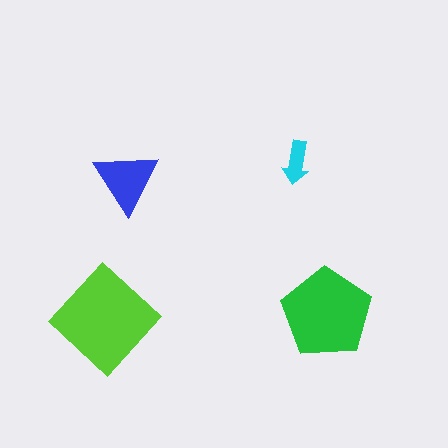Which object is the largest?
The lime diamond.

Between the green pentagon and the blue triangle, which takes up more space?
The green pentagon.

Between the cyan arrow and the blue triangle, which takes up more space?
The blue triangle.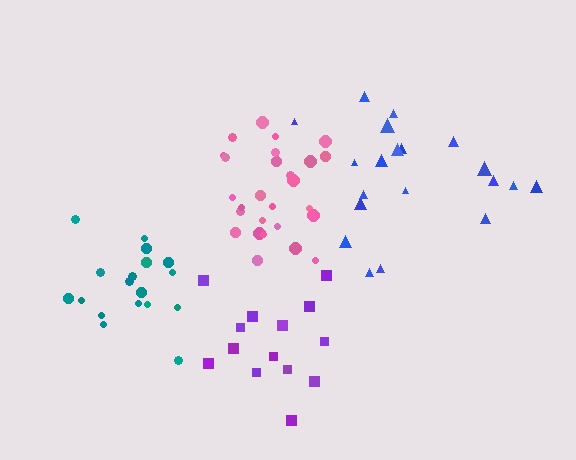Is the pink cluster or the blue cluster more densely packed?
Pink.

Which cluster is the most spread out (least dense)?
Blue.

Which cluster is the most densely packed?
Pink.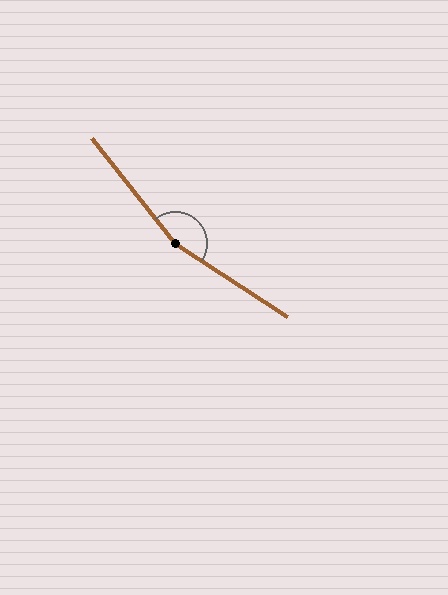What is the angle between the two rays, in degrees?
Approximately 162 degrees.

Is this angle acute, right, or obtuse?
It is obtuse.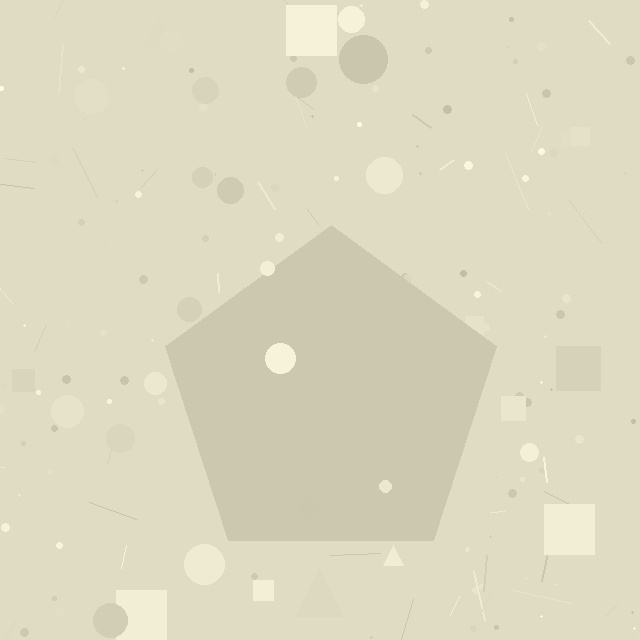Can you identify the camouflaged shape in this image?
The camouflaged shape is a pentagon.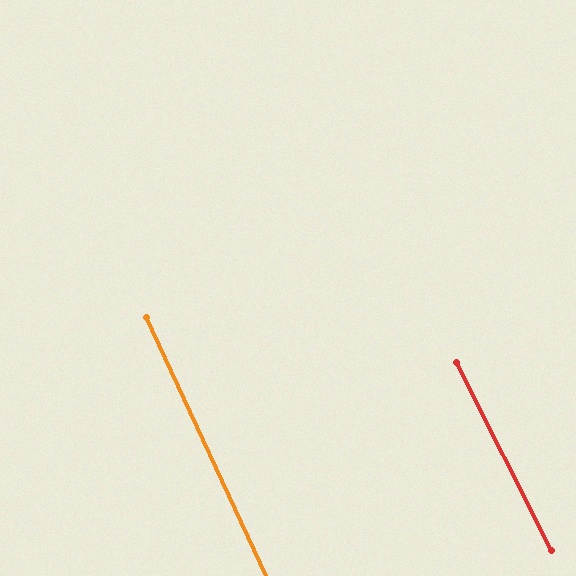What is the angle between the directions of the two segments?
Approximately 2 degrees.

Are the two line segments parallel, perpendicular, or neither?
Parallel — their directions differ by only 1.9°.